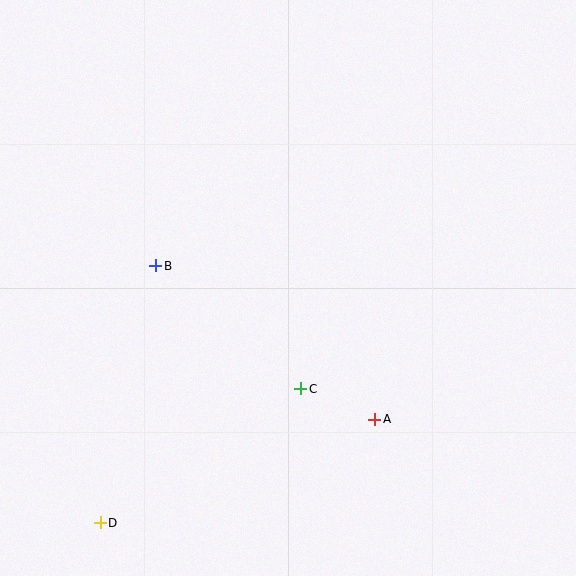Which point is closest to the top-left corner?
Point B is closest to the top-left corner.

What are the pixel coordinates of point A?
Point A is at (375, 419).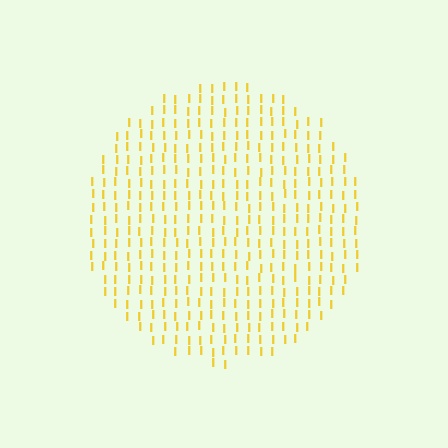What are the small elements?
The small elements are letter I's.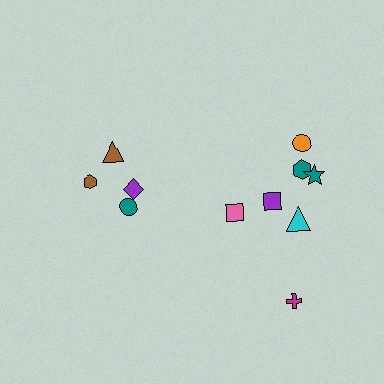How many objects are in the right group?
There are 7 objects.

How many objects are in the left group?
There are 4 objects.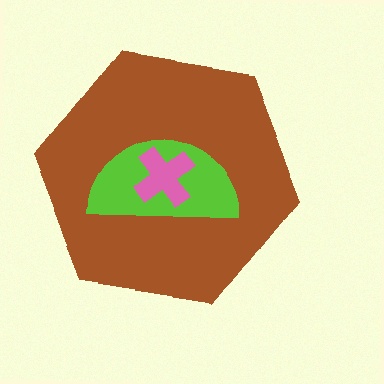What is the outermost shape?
The brown hexagon.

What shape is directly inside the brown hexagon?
The lime semicircle.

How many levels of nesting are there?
3.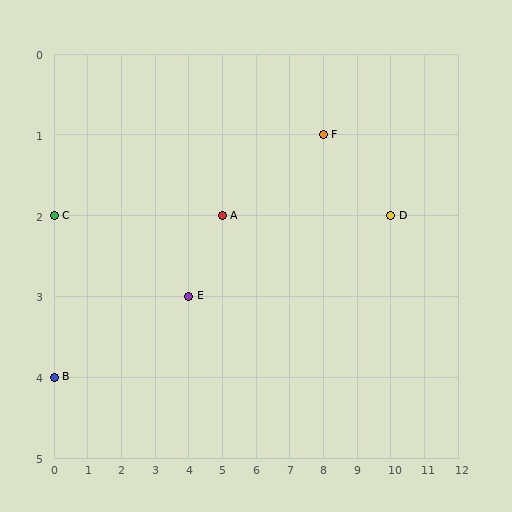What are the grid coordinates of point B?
Point B is at grid coordinates (0, 4).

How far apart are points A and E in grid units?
Points A and E are 1 column and 1 row apart (about 1.4 grid units diagonally).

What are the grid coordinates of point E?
Point E is at grid coordinates (4, 3).